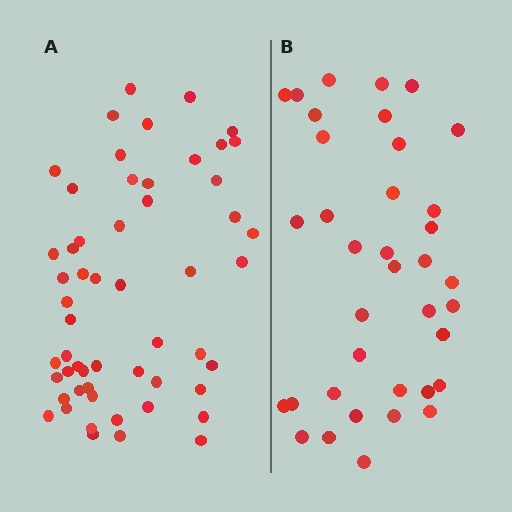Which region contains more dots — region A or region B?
Region A (the left region) has more dots.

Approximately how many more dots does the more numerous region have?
Region A has approximately 20 more dots than region B.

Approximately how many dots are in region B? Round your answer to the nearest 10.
About 40 dots. (The exact count is 37, which rounds to 40.)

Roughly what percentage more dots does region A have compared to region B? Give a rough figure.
About 50% more.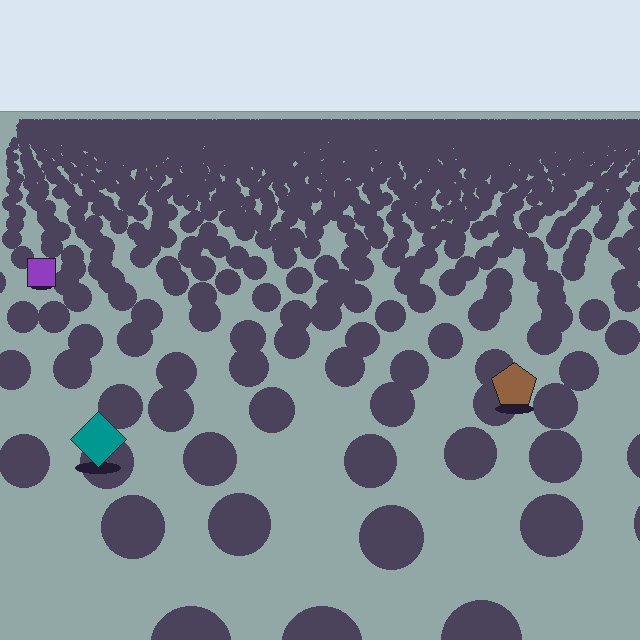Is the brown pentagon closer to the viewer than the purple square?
Yes. The brown pentagon is closer — you can tell from the texture gradient: the ground texture is coarser near it.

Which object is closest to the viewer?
The teal diamond is closest. The texture marks near it are larger and more spread out.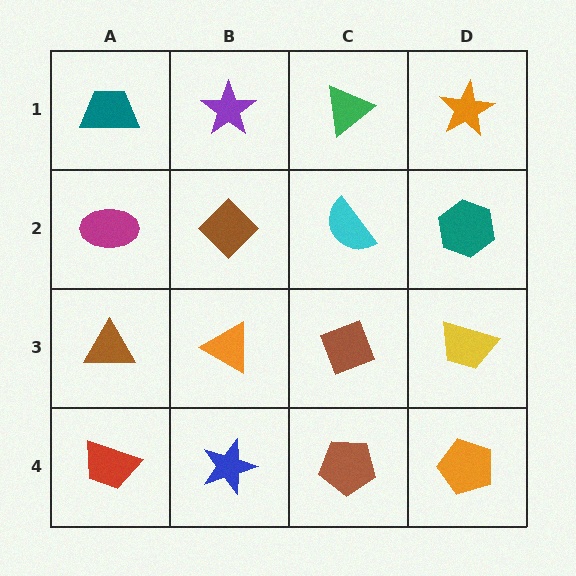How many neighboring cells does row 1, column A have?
2.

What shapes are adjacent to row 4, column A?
A brown triangle (row 3, column A), a blue star (row 4, column B).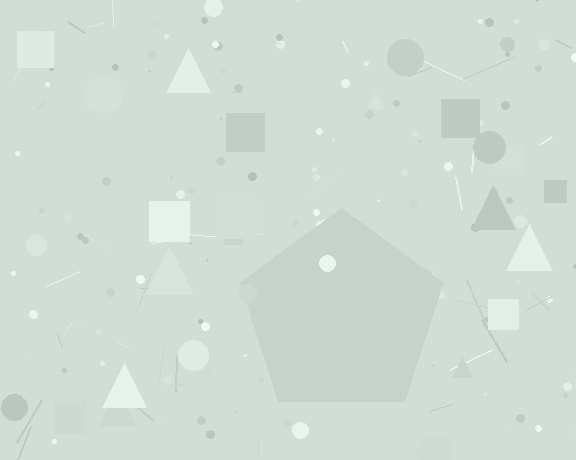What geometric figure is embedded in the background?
A pentagon is embedded in the background.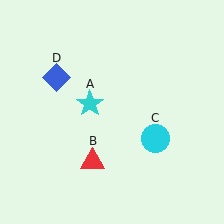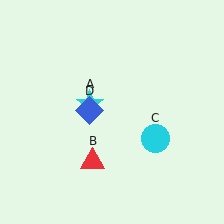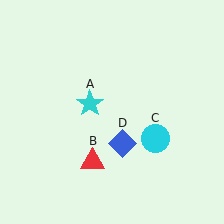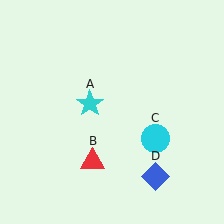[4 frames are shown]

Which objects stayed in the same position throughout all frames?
Cyan star (object A) and red triangle (object B) and cyan circle (object C) remained stationary.